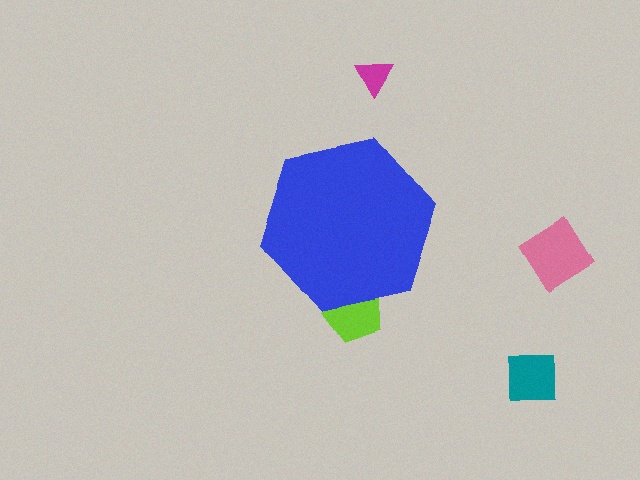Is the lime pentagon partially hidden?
Yes, the lime pentagon is partially hidden behind the blue hexagon.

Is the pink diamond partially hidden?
No, the pink diamond is fully visible.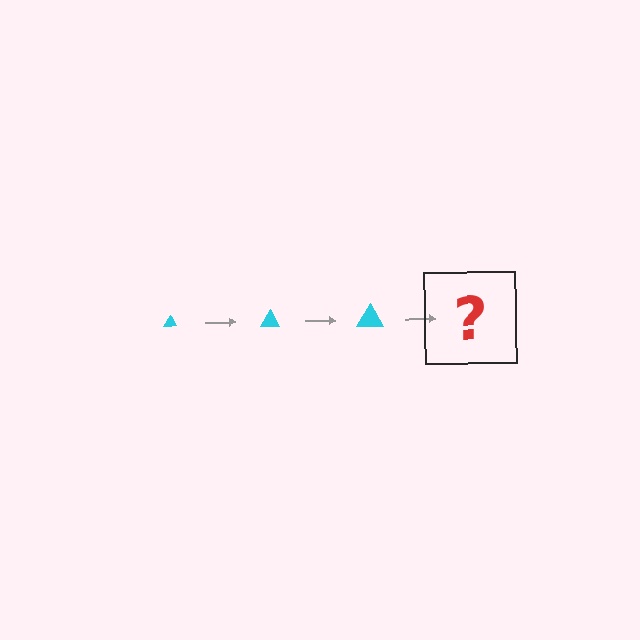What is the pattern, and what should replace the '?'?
The pattern is that the triangle gets progressively larger each step. The '?' should be a cyan triangle, larger than the previous one.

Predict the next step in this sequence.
The next step is a cyan triangle, larger than the previous one.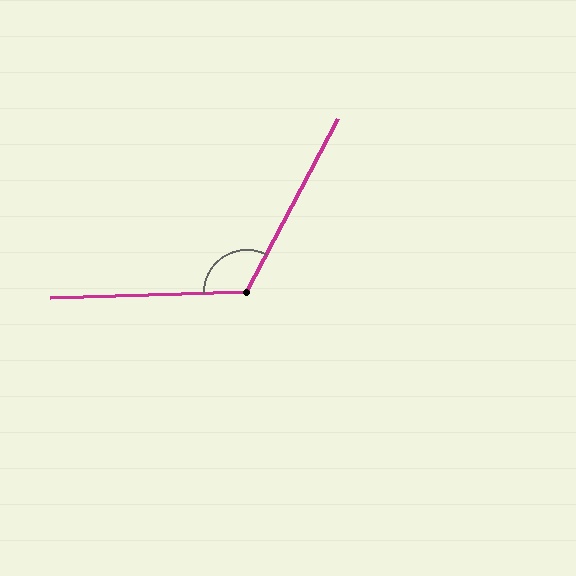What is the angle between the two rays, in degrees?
Approximately 120 degrees.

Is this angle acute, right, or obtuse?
It is obtuse.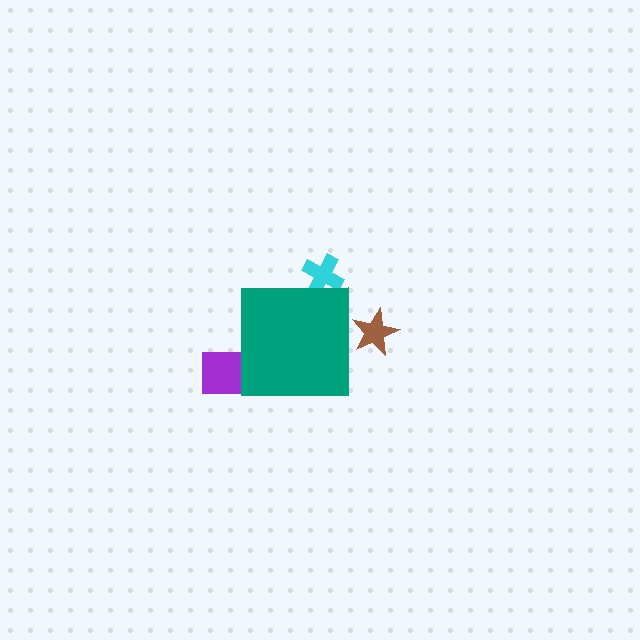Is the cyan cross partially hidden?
Yes, the cyan cross is partially hidden behind the teal square.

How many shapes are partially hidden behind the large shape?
3 shapes are partially hidden.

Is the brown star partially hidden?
Yes, the brown star is partially hidden behind the teal square.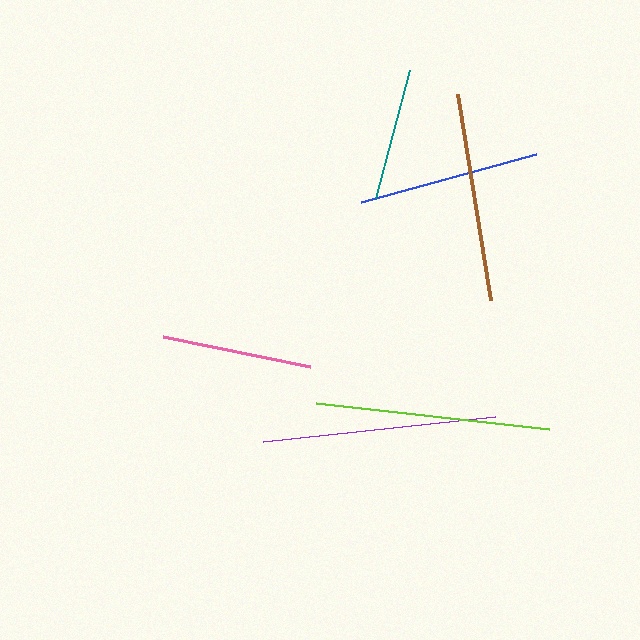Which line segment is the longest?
The lime line is the longest at approximately 235 pixels.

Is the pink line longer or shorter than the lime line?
The lime line is longer than the pink line.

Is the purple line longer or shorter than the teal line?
The purple line is longer than the teal line.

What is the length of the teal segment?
The teal segment is approximately 132 pixels long.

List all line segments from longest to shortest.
From longest to shortest: lime, purple, brown, blue, pink, teal.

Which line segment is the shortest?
The teal line is the shortest at approximately 132 pixels.